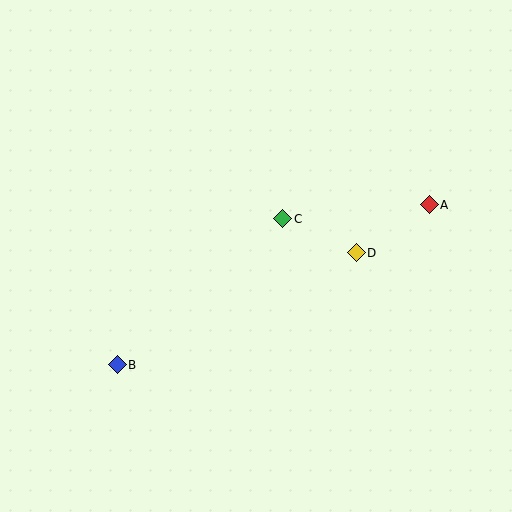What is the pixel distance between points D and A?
The distance between D and A is 87 pixels.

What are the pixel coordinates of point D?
Point D is at (356, 253).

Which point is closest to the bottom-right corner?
Point D is closest to the bottom-right corner.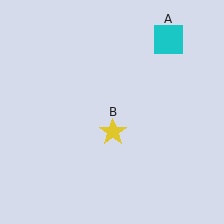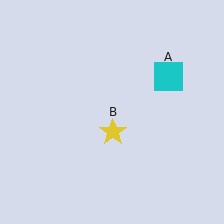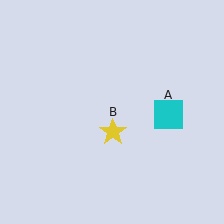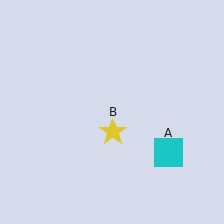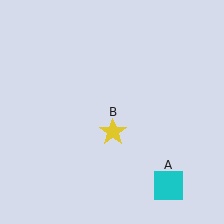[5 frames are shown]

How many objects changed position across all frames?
1 object changed position: cyan square (object A).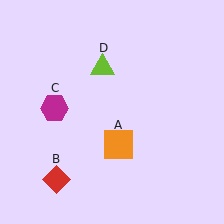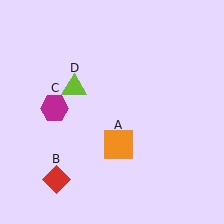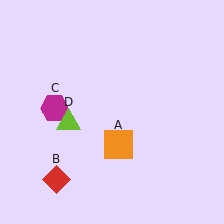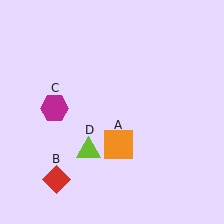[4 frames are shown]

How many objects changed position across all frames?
1 object changed position: lime triangle (object D).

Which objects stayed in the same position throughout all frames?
Orange square (object A) and red diamond (object B) and magenta hexagon (object C) remained stationary.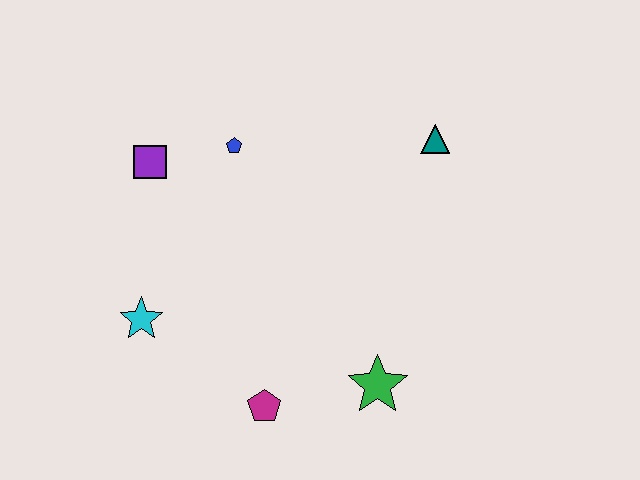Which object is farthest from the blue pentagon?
The green star is farthest from the blue pentagon.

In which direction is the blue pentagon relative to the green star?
The blue pentagon is above the green star.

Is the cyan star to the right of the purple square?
No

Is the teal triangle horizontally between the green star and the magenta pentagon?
No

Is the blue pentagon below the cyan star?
No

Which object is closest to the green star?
The magenta pentagon is closest to the green star.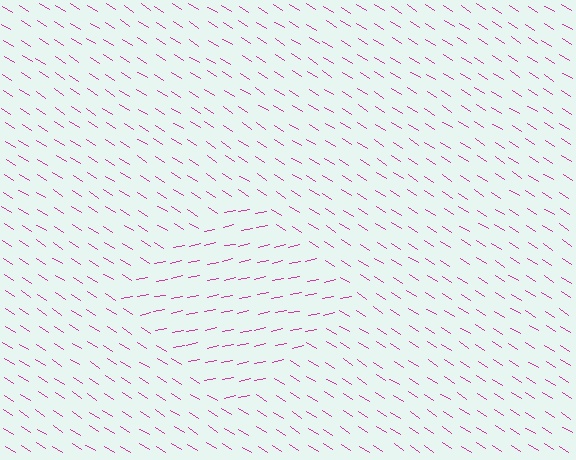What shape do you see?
I see a diamond.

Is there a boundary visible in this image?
Yes, there is a texture boundary formed by a change in line orientation.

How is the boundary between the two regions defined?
The boundary is defined purely by a change in line orientation (approximately 45 degrees difference). All lines are the same color and thickness.